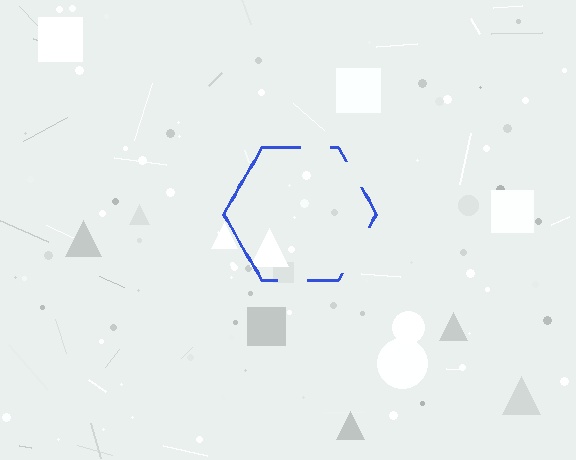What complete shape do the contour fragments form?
The contour fragments form a hexagon.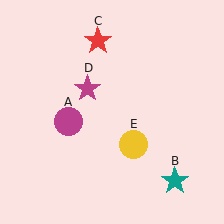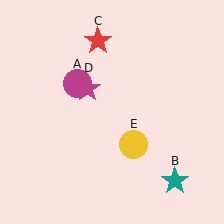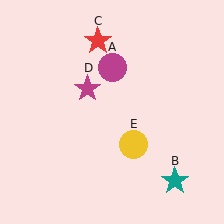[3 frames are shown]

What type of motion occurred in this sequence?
The magenta circle (object A) rotated clockwise around the center of the scene.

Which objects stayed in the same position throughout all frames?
Teal star (object B) and red star (object C) and magenta star (object D) and yellow circle (object E) remained stationary.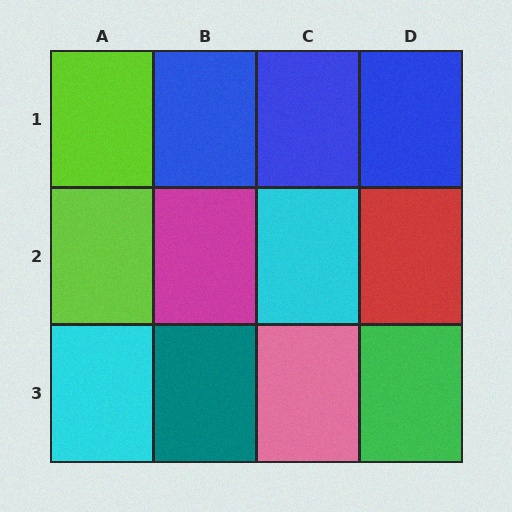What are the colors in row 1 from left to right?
Lime, blue, blue, blue.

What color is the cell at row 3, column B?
Teal.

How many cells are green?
1 cell is green.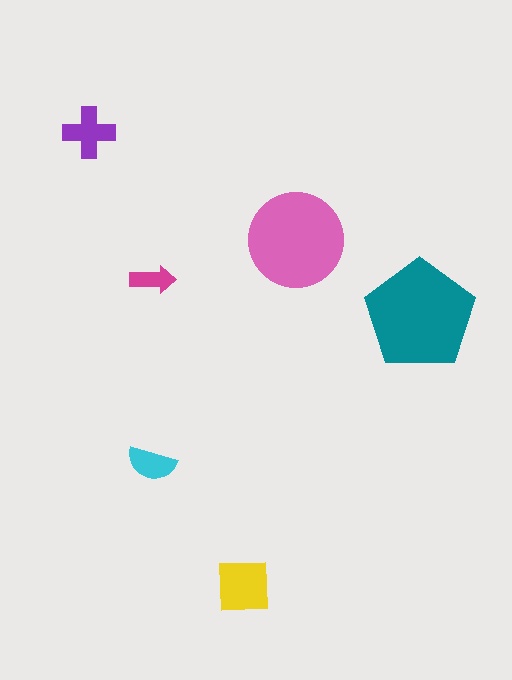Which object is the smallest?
The magenta arrow.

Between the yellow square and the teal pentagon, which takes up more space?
The teal pentagon.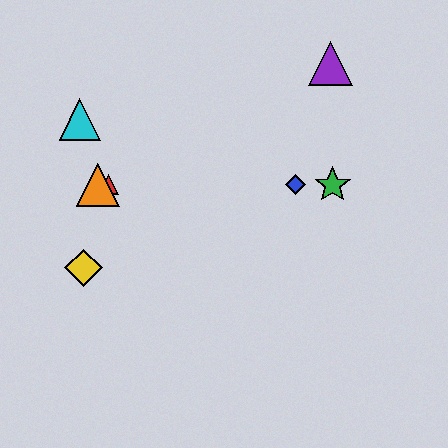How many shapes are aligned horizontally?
4 shapes (the red triangle, the blue diamond, the green star, the orange triangle) are aligned horizontally.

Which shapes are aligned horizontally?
The red triangle, the blue diamond, the green star, the orange triangle are aligned horizontally.